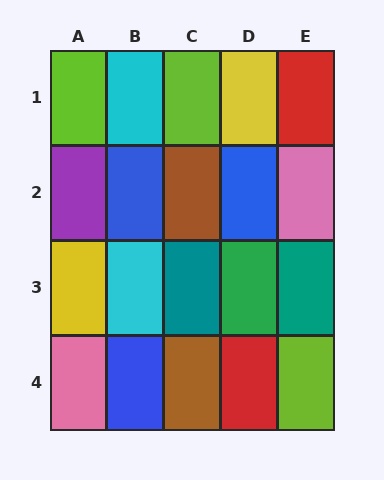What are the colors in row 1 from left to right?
Lime, cyan, lime, yellow, red.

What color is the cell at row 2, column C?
Brown.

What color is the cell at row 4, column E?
Lime.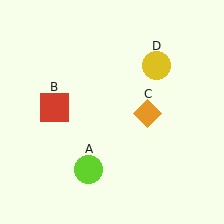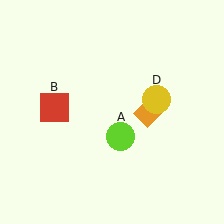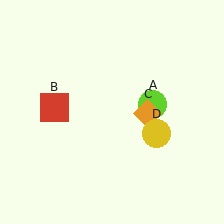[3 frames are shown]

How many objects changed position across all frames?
2 objects changed position: lime circle (object A), yellow circle (object D).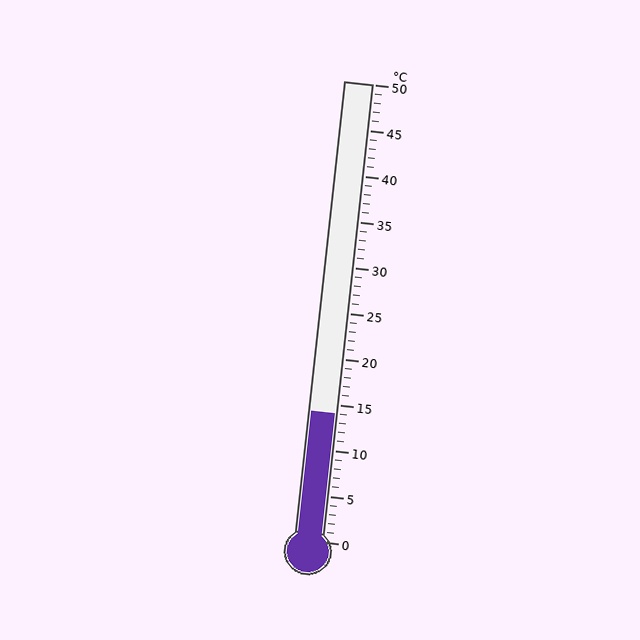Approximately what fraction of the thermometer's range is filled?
The thermometer is filled to approximately 30% of its range.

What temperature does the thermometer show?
The thermometer shows approximately 14°C.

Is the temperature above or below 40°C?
The temperature is below 40°C.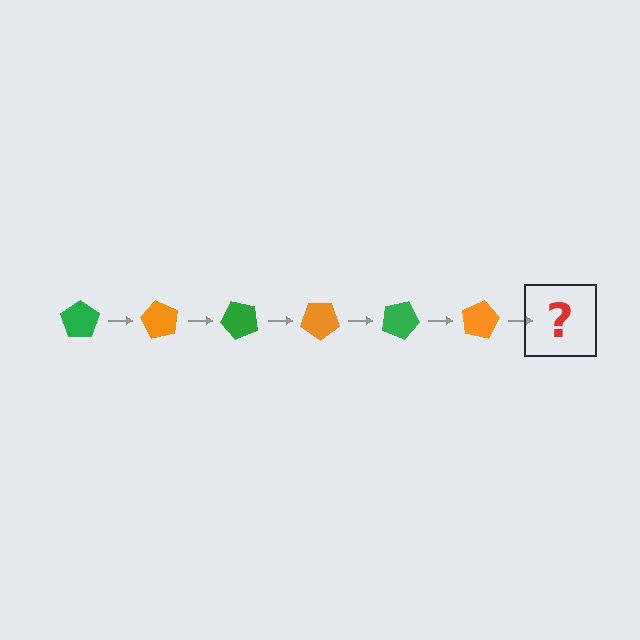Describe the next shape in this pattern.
It should be a green pentagon, rotated 360 degrees from the start.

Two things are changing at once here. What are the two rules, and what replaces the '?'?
The two rules are that it rotates 60 degrees each step and the color cycles through green and orange. The '?' should be a green pentagon, rotated 360 degrees from the start.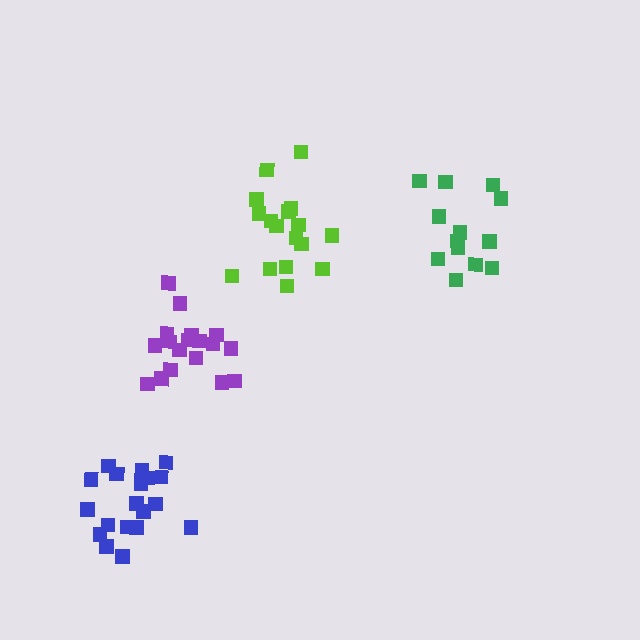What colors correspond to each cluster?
The clusters are colored: green, blue, purple, lime.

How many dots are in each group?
Group 1: 13 dots, Group 2: 19 dots, Group 3: 18 dots, Group 4: 17 dots (67 total).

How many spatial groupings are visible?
There are 4 spatial groupings.